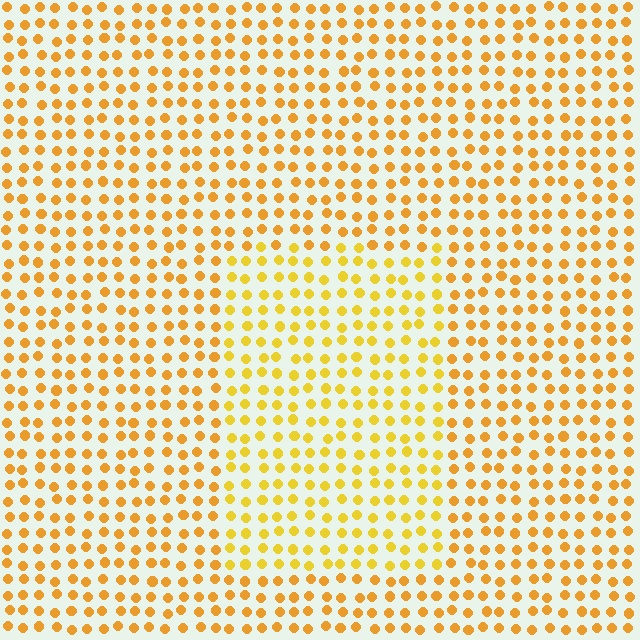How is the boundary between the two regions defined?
The boundary is defined purely by a slight shift in hue (about 17 degrees). Spacing, size, and orientation are identical on both sides.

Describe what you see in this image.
The image is filled with small orange elements in a uniform arrangement. A rectangle-shaped region is visible where the elements are tinted to a slightly different hue, forming a subtle color boundary.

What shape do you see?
I see a rectangle.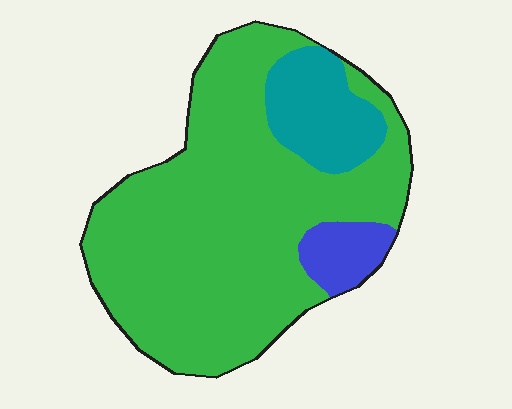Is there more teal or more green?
Green.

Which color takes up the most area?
Green, at roughly 80%.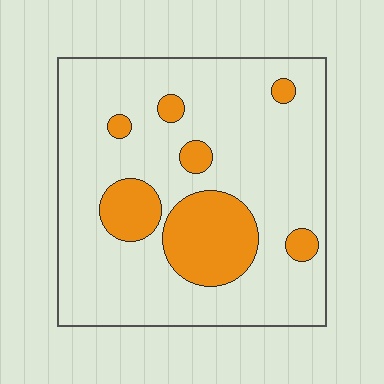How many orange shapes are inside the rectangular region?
7.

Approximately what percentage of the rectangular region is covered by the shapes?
Approximately 20%.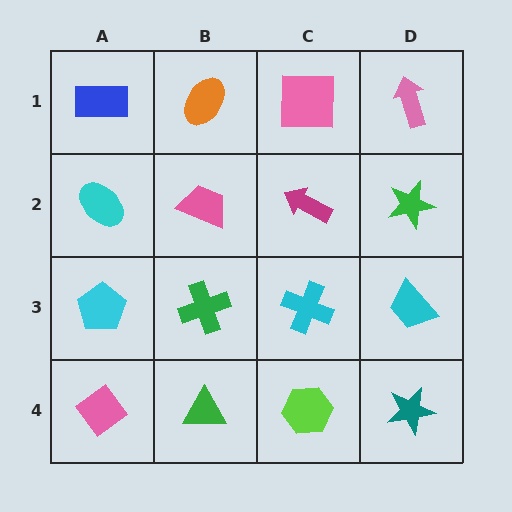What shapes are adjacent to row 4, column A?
A cyan pentagon (row 3, column A), a green triangle (row 4, column B).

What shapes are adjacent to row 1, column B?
A pink trapezoid (row 2, column B), a blue rectangle (row 1, column A), a pink square (row 1, column C).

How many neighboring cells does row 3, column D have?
3.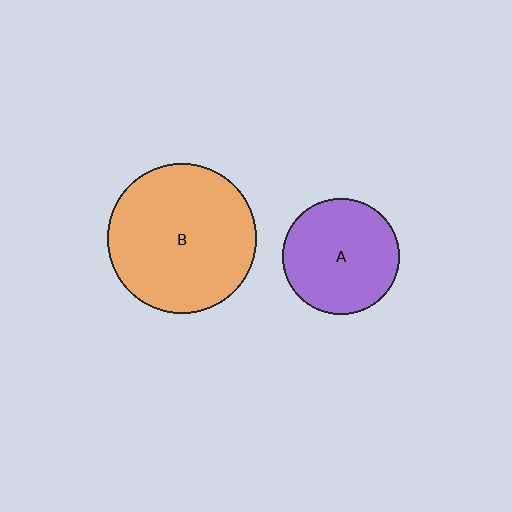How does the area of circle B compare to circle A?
Approximately 1.6 times.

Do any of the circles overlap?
No, none of the circles overlap.